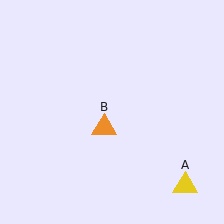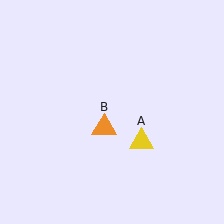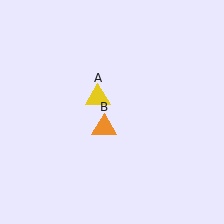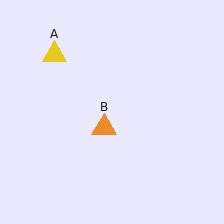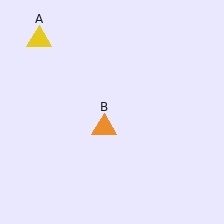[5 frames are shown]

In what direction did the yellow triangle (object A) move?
The yellow triangle (object A) moved up and to the left.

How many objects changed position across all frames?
1 object changed position: yellow triangle (object A).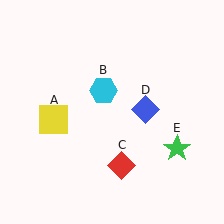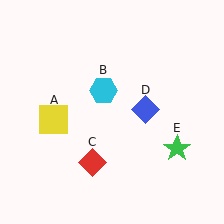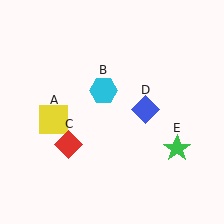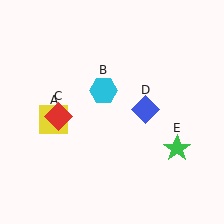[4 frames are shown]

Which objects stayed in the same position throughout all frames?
Yellow square (object A) and cyan hexagon (object B) and blue diamond (object D) and green star (object E) remained stationary.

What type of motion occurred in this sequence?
The red diamond (object C) rotated clockwise around the center of the scene.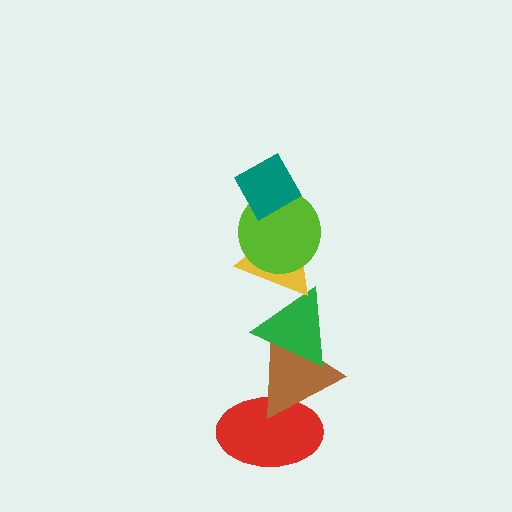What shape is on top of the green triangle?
The yellow triangle is on top of the green triangle.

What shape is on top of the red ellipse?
The brown triangle is on top of the red ellipse.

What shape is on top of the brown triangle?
The green triangle is on top of the brown triangle.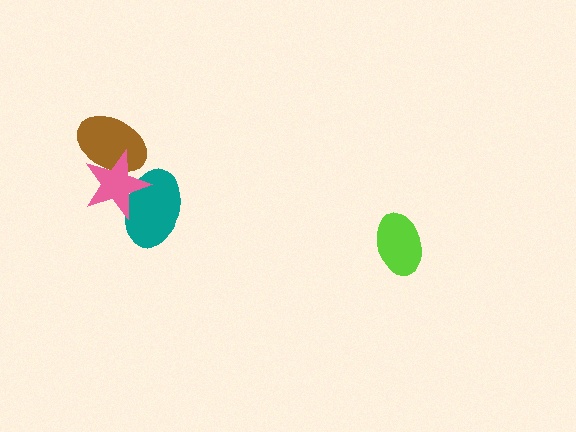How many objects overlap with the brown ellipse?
1 object overlaps with the brown ellipse.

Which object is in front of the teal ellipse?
The pink star is in front of the teal ellipse.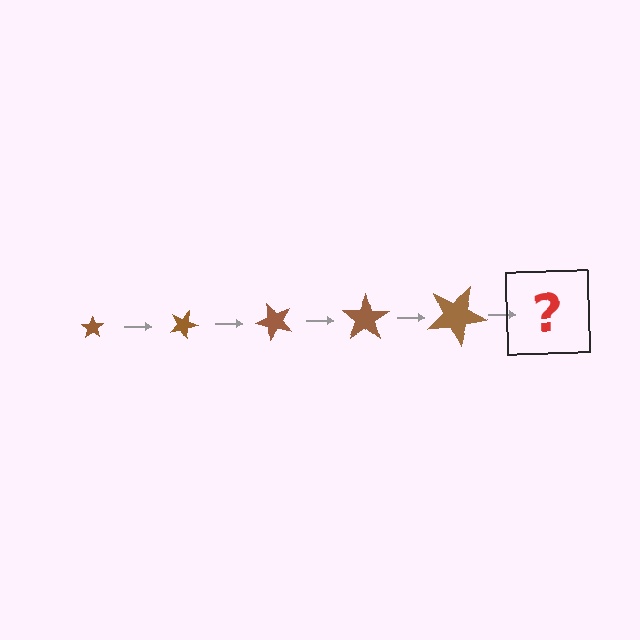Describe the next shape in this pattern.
It should be a star, larger than the previous one and rotated 125 degrees from the start.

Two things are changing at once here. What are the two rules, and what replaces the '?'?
The two rules are that the star grows larger each step and it rotates 25 degrees each step. The '?' should be a star, larger than the previous one and rotated 125 degrees from the start.